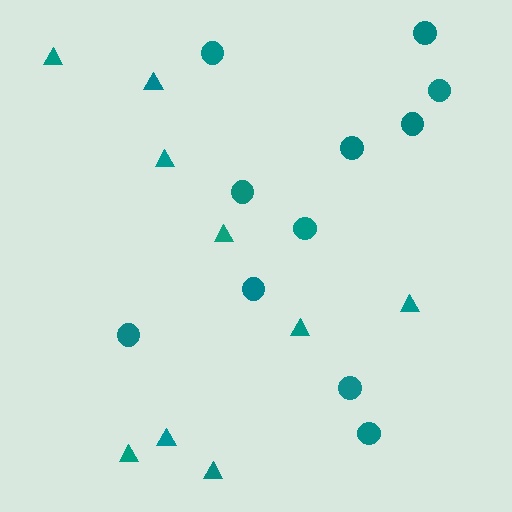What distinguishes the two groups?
There are 2 groups: one group of circles (11) and one group of triangles (9).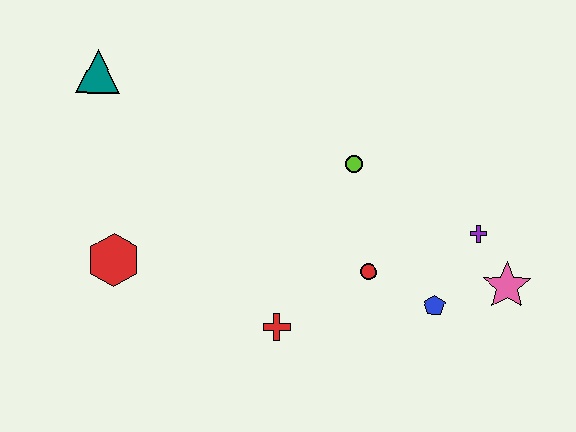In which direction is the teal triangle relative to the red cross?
The teal triangle is above the red cross.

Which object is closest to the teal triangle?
The red hexagon is closest to the teal triangle.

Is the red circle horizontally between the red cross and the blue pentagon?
Yes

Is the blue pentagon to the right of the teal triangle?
Yes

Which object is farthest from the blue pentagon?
The teal triangle is farthest from the blue pentagon.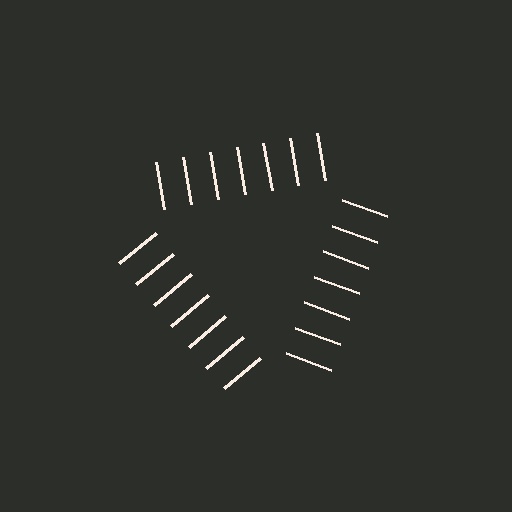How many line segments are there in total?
21 — 7 along each of the 3 edges.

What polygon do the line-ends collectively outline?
An illusory triangle — the line segments terminate on its edges but no continuous stroke is drawn.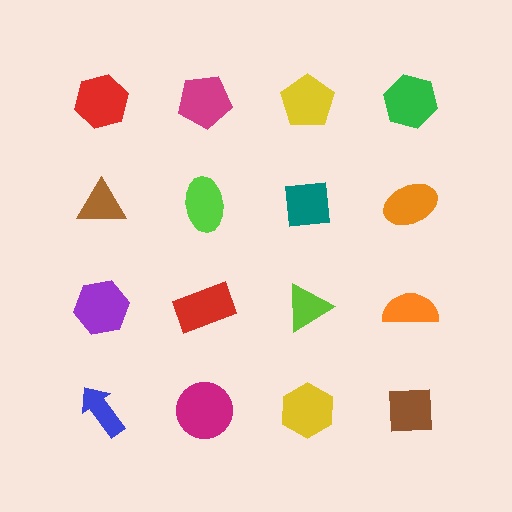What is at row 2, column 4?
An orange ellipse.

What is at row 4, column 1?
A blue arrow.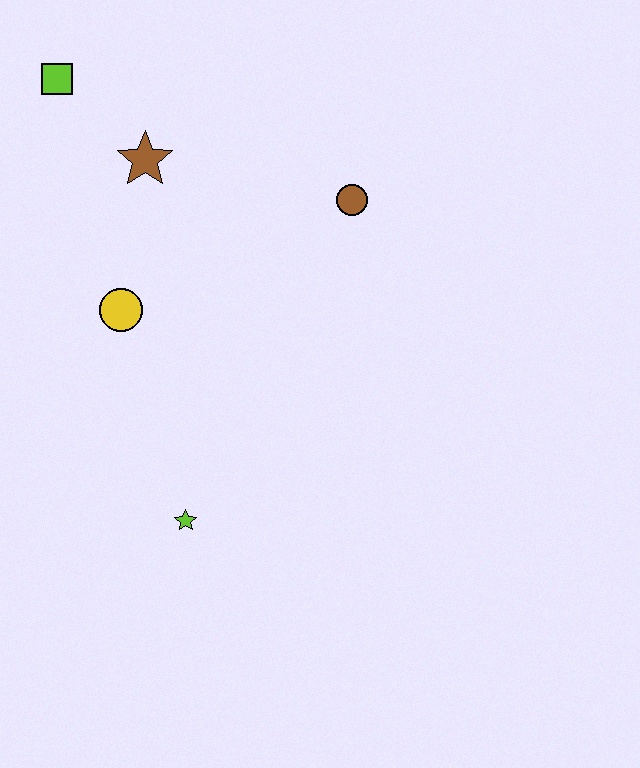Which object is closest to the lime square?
The brown star is closest to the lime square.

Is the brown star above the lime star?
Yes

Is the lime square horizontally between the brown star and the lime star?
No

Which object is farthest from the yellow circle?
The brown circle is farthest from the yellow circle.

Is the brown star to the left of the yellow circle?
No